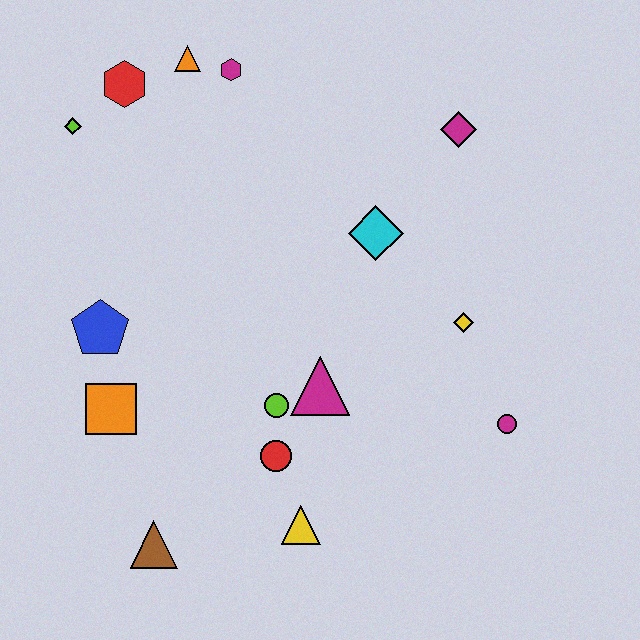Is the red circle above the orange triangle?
No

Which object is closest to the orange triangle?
The magenta hexagon is closest to the orange triangle.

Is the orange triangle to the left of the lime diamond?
No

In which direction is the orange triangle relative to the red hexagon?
The orange triangle is to the right of the red hexagon.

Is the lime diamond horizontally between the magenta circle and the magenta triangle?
No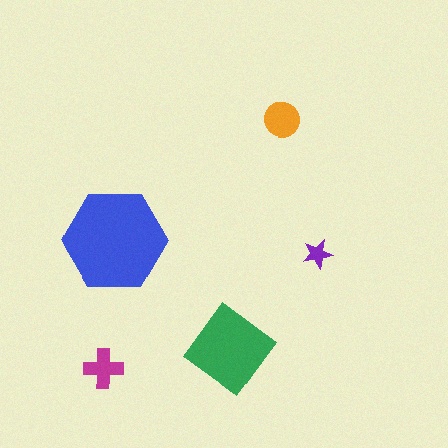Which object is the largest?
The blue hexagon.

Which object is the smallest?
The purple star.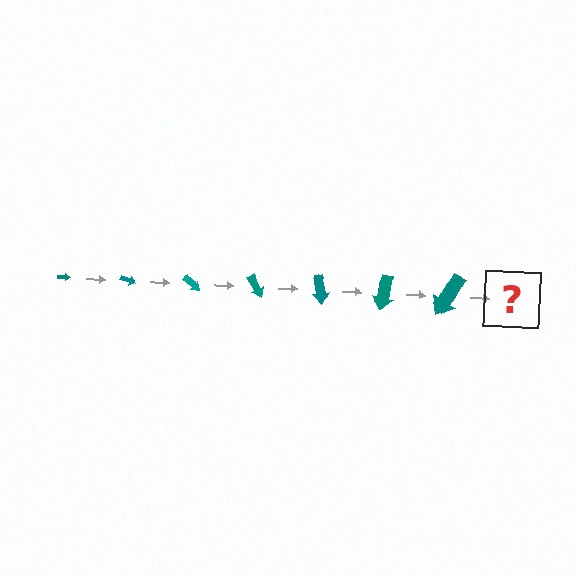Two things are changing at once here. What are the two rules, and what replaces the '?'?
The two rules are that the arrow grows larger each step and it rotates 20 degrees each step. The '?' should be an arrow, larger than the previous one and rotated 140 degrees from the start.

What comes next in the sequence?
The next element should be an arrow, larger than the previous one and rotated 140 degrees from the start.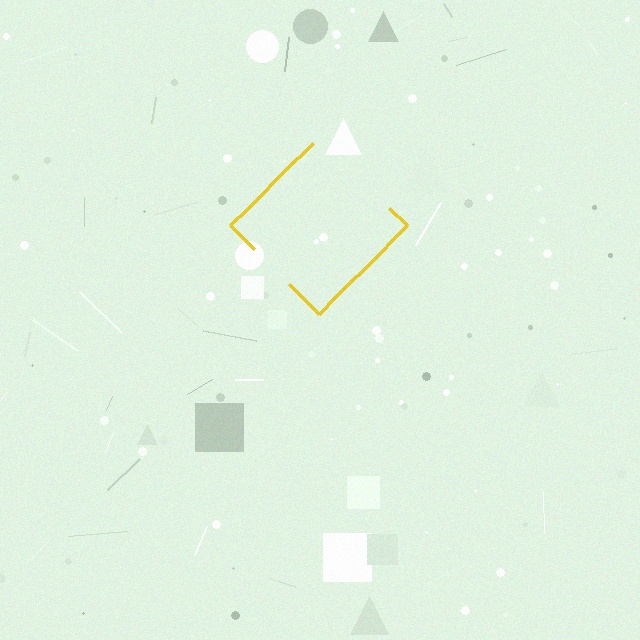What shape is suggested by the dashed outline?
The dashed outline suggests a diamond.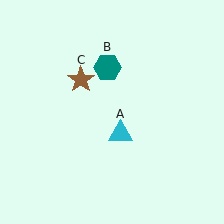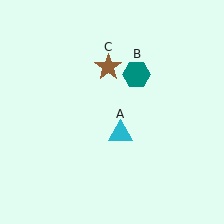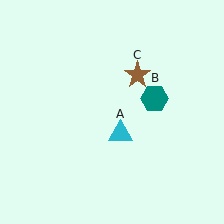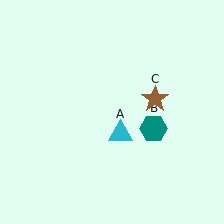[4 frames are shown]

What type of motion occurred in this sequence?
The teal hexagon (object B), brown star (object C) rotated clockwise around the center of the scene.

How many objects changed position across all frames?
2 objects changed position: teal hexagon (object B), brown star (object C).